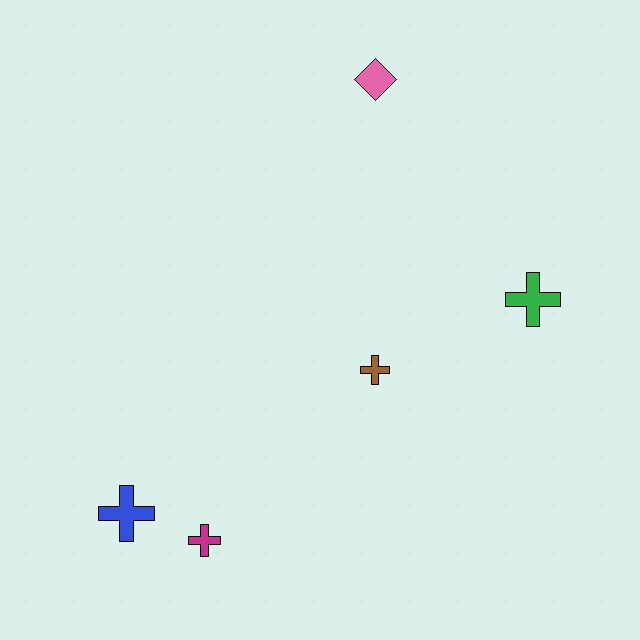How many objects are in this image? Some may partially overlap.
There are 5 objects.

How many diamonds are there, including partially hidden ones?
There is 1 diamond.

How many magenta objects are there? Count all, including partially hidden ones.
There is 1 magenta object.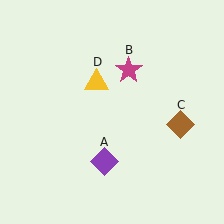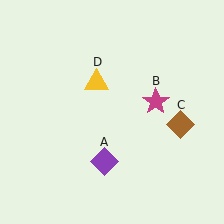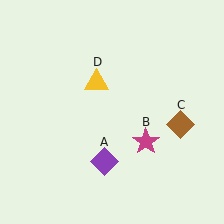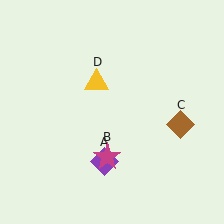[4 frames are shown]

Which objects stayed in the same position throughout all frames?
Purple diamond (object A) and brown diamond (object C) and yellow triangle (object D) remained stationary.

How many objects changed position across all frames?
1 object changed position: magenta star (object B).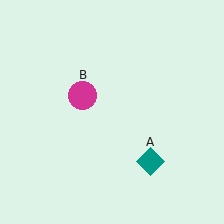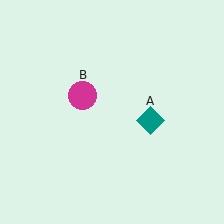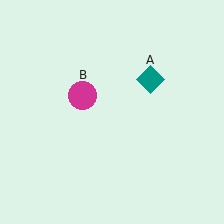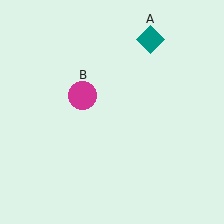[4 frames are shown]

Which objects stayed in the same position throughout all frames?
Magenta circle (object B) remained stationary.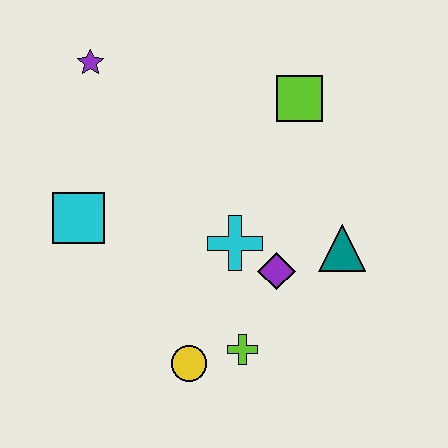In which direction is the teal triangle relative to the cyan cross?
The teal triangle is to the right of the cyan cross.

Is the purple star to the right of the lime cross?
No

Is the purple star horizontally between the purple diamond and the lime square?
No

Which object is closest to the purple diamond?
The cyan cross is closest to the purple diamond.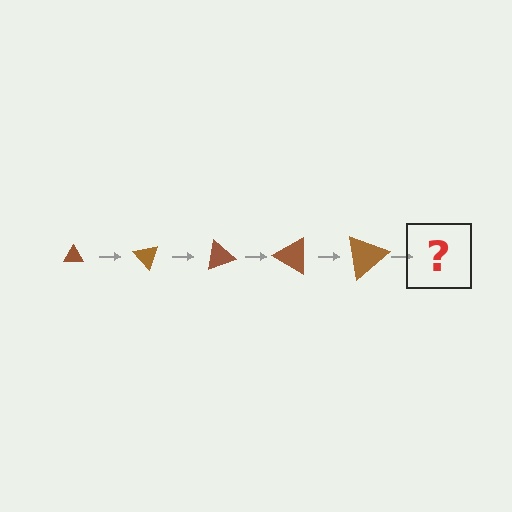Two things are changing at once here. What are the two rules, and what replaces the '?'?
The two rules are that the triangle grows larger each step and it rotates 50 degrees each step. The '?' should be a triangle, larger than the previous one and rotated 250 degrees from the start.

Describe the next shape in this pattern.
It should be a triangle, larger than the previous one and rotated 250 degrees from the start.